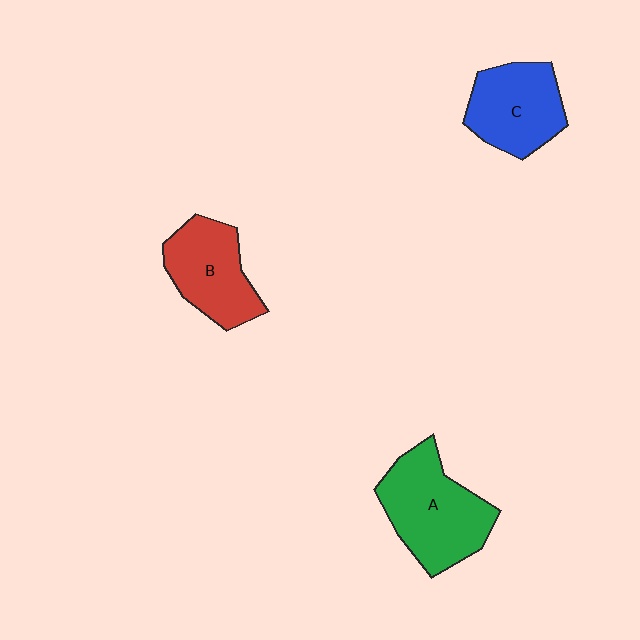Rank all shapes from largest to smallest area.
From largest to smallest: A (green), C (blue), B (red).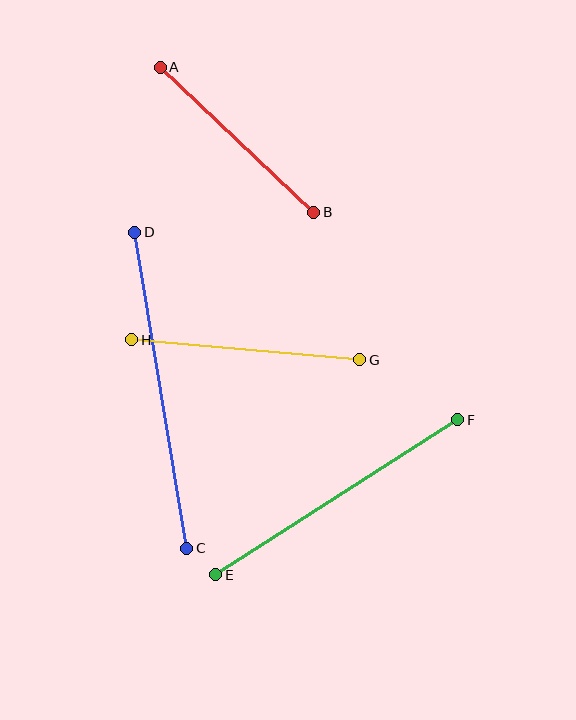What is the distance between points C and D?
The distance is approximately 320 pixels.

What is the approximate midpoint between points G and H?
The midpoint is at approximately (246, 350) pixels.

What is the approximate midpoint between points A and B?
The midpoint is at approximately (237, 140) pixels.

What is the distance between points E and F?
The distance is approximately 287 pixels.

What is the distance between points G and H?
The distance is approximately 229 pixels.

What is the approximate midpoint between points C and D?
The midpoint is at approximately (161, 390) pixels.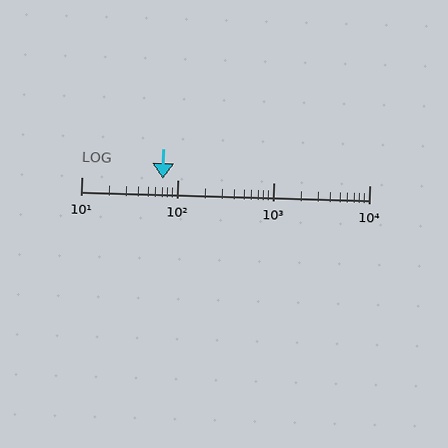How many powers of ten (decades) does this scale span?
The scale spans 3 decades, from 10 to 10000.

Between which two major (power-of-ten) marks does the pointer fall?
The pointer is between 10 and 100.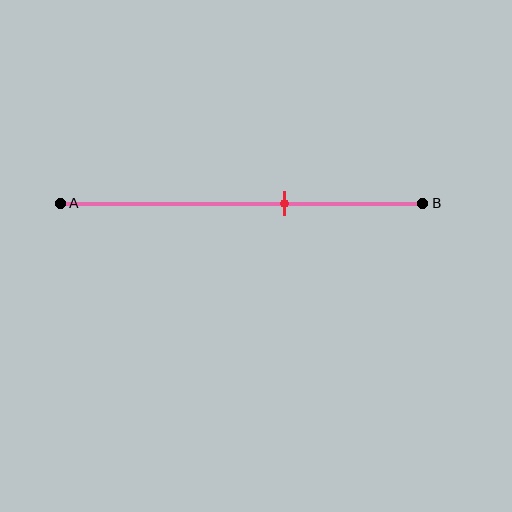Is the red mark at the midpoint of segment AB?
No, the mark is at about 60% from A, not at the 50% midpoint.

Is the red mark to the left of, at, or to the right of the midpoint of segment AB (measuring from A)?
The red mark is to the right of the midpoint of segment AB.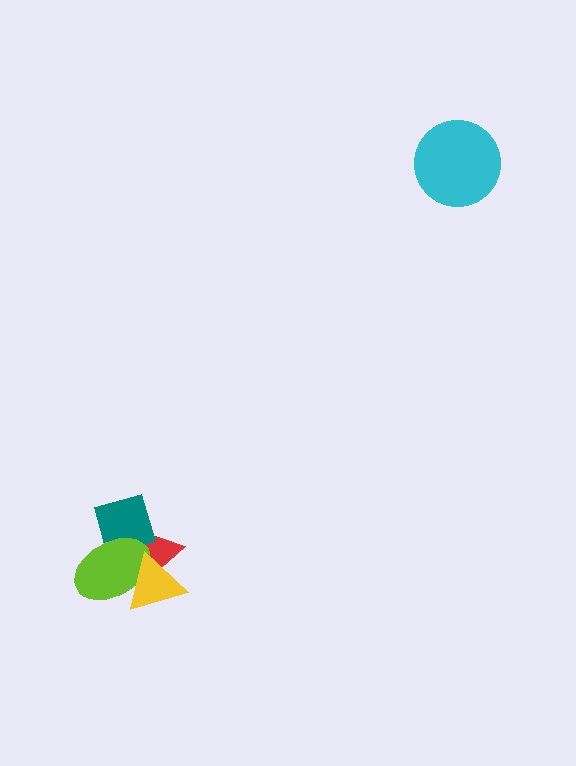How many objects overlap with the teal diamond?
2 objects overlap with the teal diamond.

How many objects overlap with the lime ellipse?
3 objects overlap with the lime ellipse.